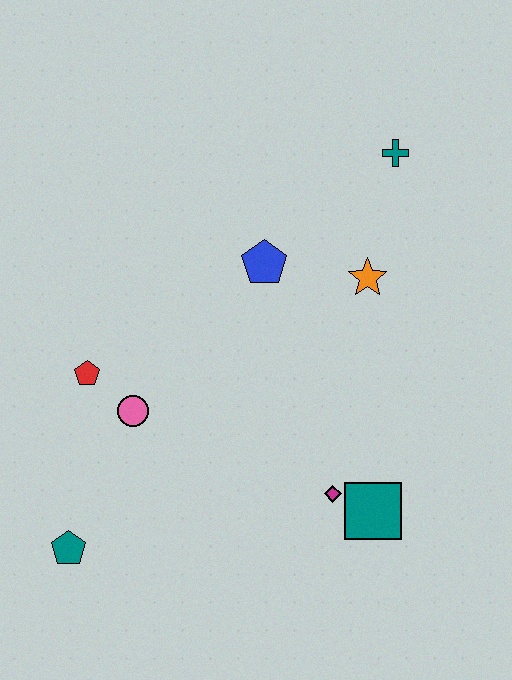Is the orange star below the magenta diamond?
No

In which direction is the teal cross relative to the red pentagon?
The teal cross is to the right of the red pentagon.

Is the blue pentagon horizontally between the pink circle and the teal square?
Yes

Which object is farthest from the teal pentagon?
The teal cross is farthest from the teal pentagon.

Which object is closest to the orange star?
The blue pentagon is closest to the orange star.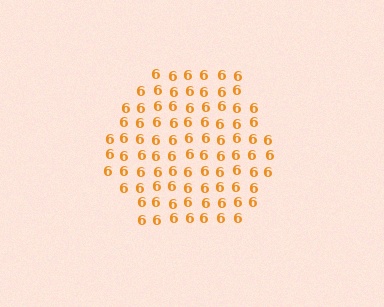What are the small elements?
The small elements are digit 6's.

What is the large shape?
The large shape is a hexagon.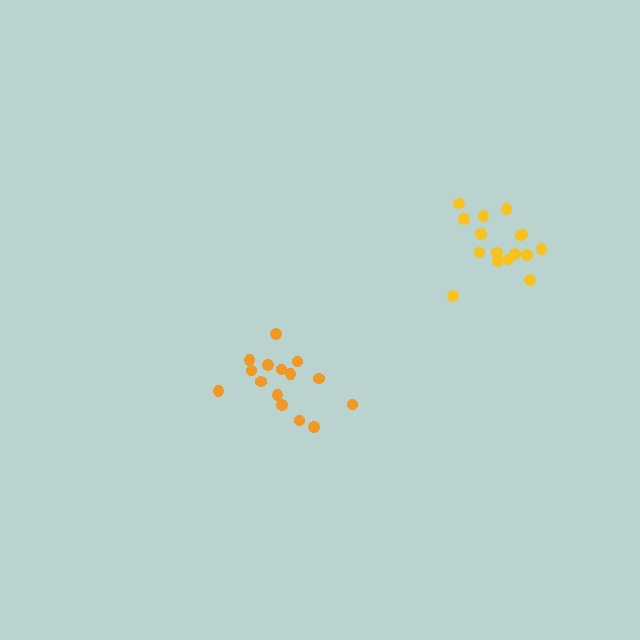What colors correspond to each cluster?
The clusters are colored: orange, yellow.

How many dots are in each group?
Group 1: 15 dots, Group 2: 16 dots (31 total).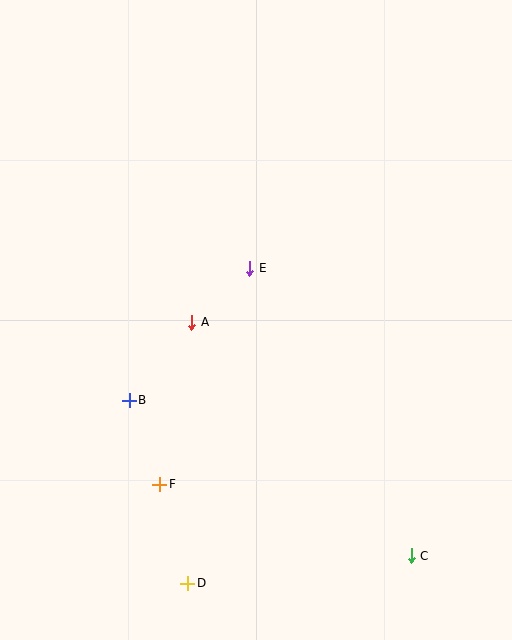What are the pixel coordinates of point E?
Point E is at (250, 268).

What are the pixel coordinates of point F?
Point F is at (160, 484).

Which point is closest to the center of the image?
Point E at (250, 268) is closest to the center.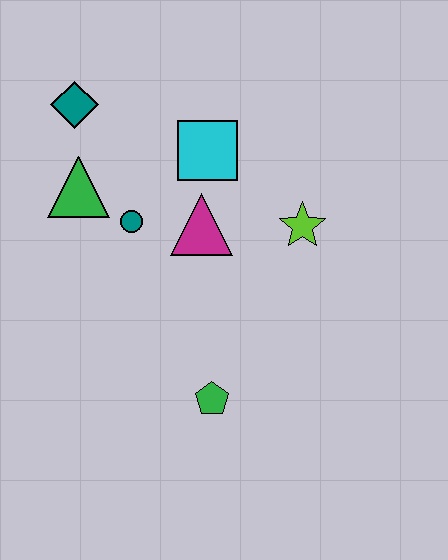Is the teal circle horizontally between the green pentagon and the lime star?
No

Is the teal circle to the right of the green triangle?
Yes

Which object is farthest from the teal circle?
The green pentagon is farthest from the teal circle.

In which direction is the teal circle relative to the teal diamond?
The teal circle is below the teal diamond.